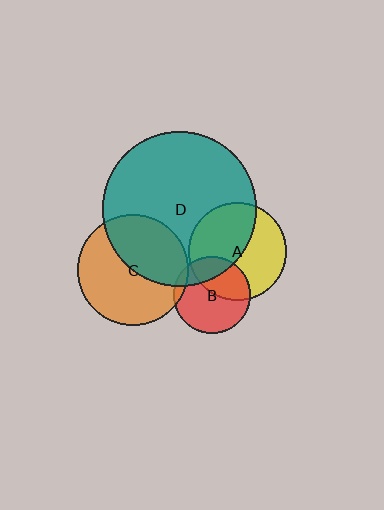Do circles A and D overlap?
Yes.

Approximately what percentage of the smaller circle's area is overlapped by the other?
Approximately 50%.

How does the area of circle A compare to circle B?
Approximately 1.6 times.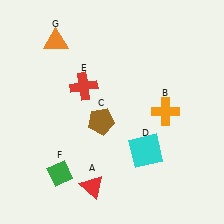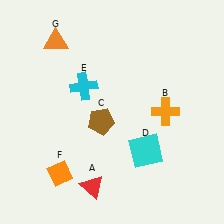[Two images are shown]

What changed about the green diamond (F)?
In Image 1, F is green. In Image 2, it changed to orange.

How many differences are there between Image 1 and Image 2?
There are 2 differences between the two images.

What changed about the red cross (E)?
In Image 1, E is red. In Image 2, it changed to cyan.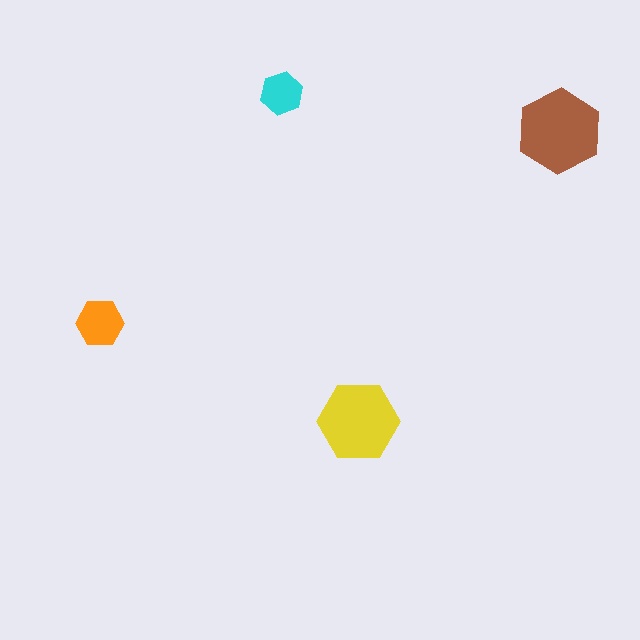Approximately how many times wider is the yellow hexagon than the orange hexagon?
About 1.5 times wider.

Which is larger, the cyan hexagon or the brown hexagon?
The brown one.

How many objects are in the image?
There are 4 objects in the image.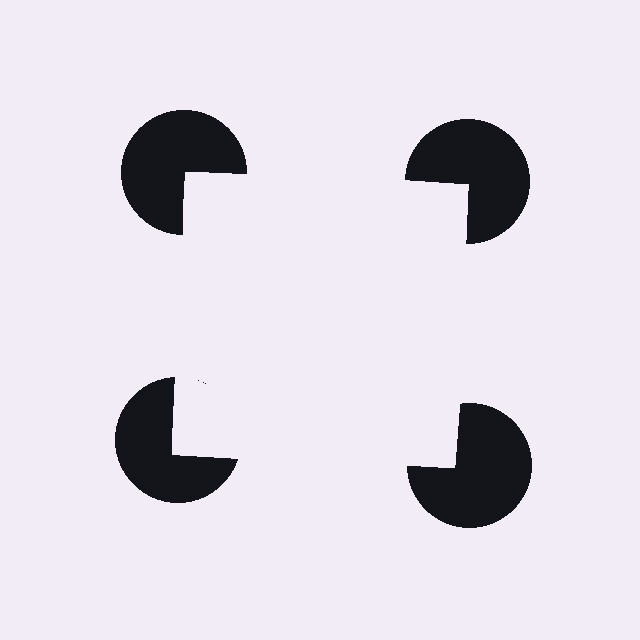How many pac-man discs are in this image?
There are 4 — one at each vertex of the illusory square.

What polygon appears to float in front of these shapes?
An illusory square — its edges are inferred from the aligned wedge cuts in the pac-man discs, not physically drawn.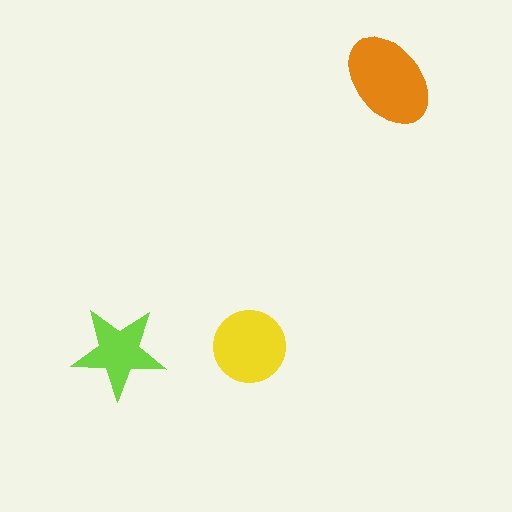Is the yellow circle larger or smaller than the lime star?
Larger.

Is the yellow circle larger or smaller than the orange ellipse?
Smaller.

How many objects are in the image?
There are 3 objects in the image.